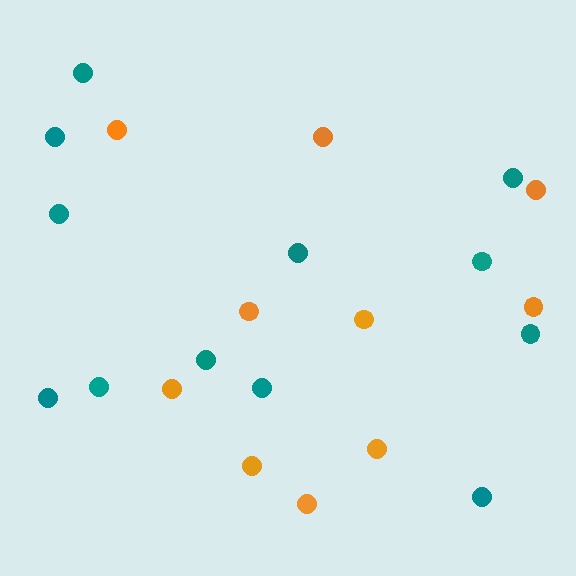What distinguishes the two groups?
There are 2 groups: one group of teal circles (12) and one group of orange circles (10).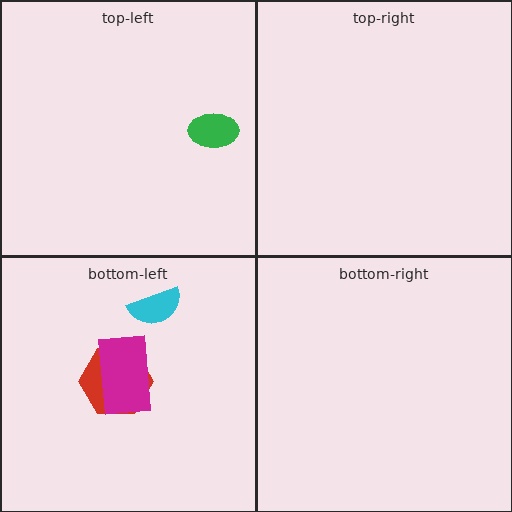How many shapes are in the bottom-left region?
3.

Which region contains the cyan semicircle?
The bottom-left region.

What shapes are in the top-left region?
The green ellipse.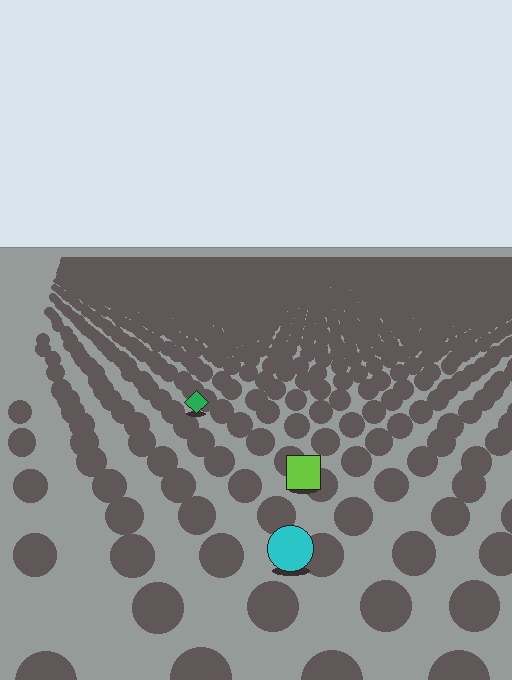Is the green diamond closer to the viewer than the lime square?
No. The lime square is closer — you can tell from the texture gradient: the ground texture is coarser near it.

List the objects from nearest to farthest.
From nearest to farthest: the cyan circle, the lime square, the green diamond.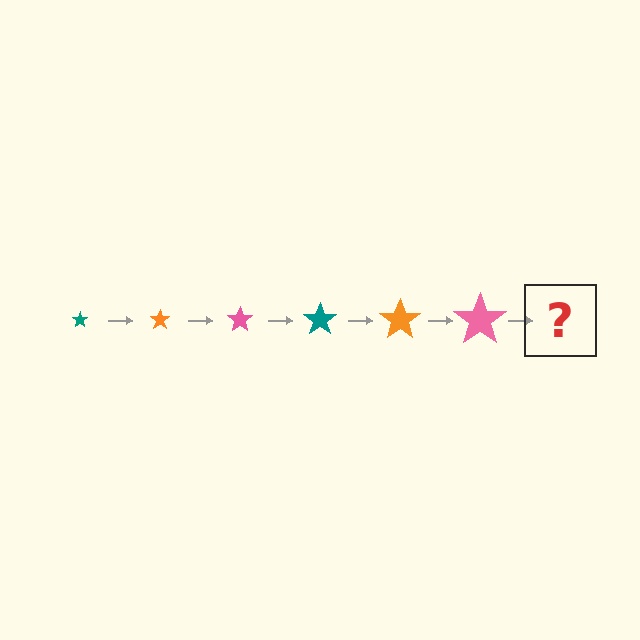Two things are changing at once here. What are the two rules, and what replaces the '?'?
The two rules are that the star grows larger each step and the color cycles through teal, orange, and pink. The '?' should be a teal star, larger than the previous one.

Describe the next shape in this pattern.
It should be a teal star, larger than the previous one.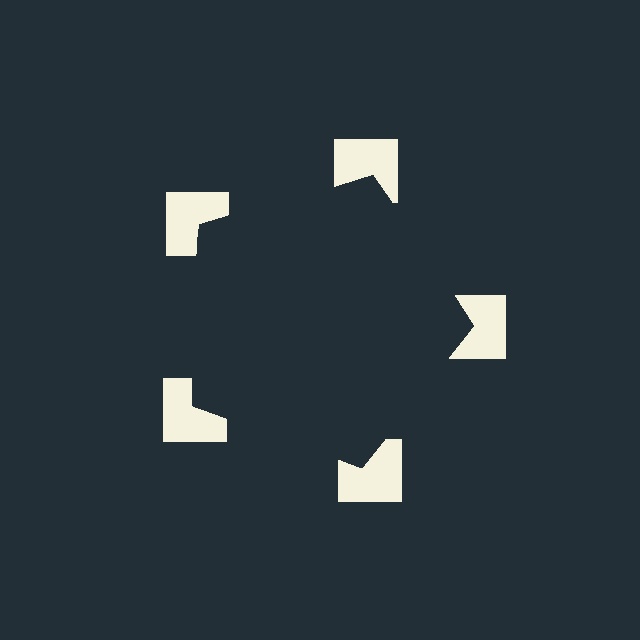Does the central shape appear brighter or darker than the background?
It typically appears slightly darker than the background, even though no actual brightness change is drawn.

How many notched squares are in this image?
There are 5 — one at each vertex of the illusory pentagon.